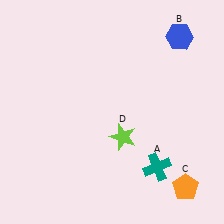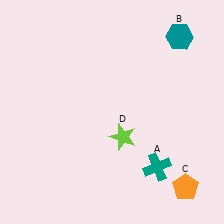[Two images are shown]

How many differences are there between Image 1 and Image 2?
There is 1 difference between the two images.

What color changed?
The hexagon (B) changed from blue in Image 1 to teal in Image 2.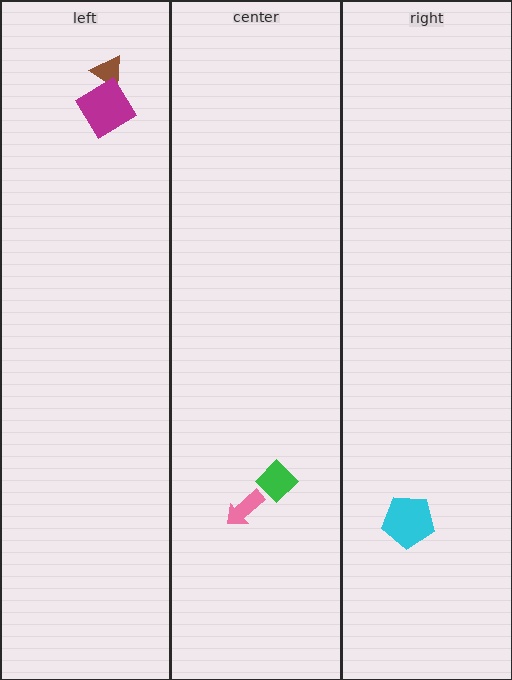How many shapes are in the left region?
2.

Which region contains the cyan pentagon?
The right region.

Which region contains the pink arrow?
The center region.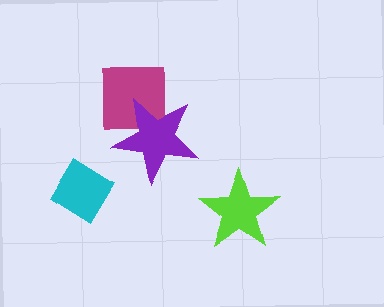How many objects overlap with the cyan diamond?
0 objects overlap with the cyan diamond.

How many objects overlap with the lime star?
0 objects overlap with the lime star.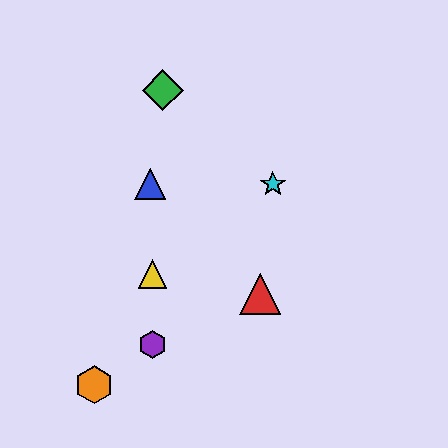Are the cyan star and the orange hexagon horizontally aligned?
No, the cyan star is at y≈184 and the orange hexagon is at y≈385.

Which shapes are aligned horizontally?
The blue triangle, the cyan star are aligned horizontally.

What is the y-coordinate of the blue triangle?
The blue triangle is at y≈184.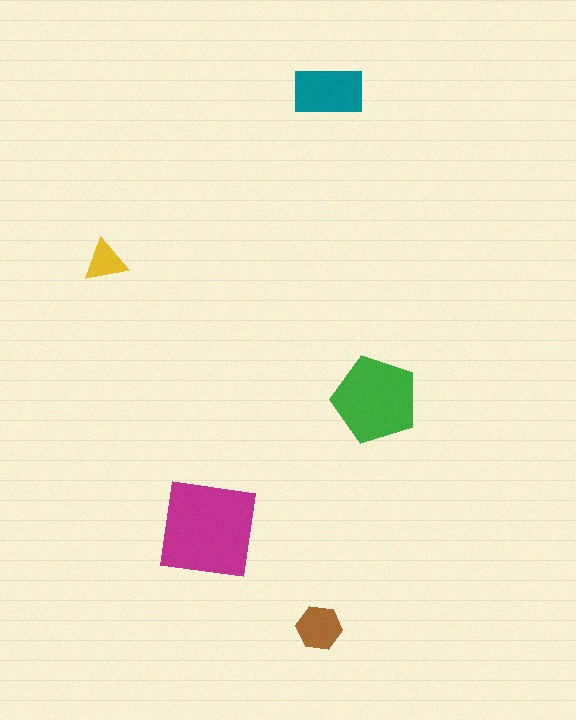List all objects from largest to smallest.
The magenta square, the green pentagon, the teal rectangle, the brown hexagon, the yellow triangle.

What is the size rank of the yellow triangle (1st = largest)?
5th.